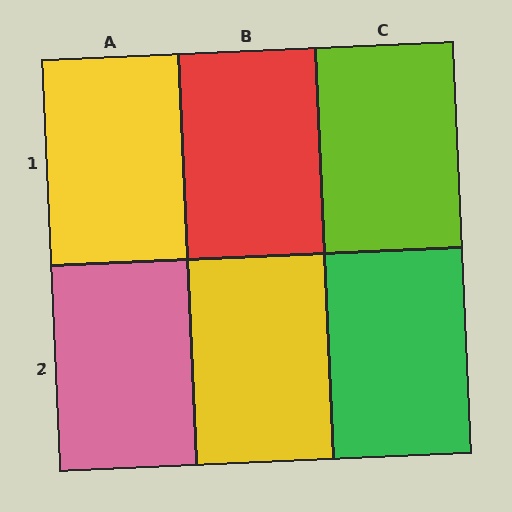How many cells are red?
1 cell is red.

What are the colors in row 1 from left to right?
Yellow, red, lime.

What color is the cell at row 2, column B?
Yellow.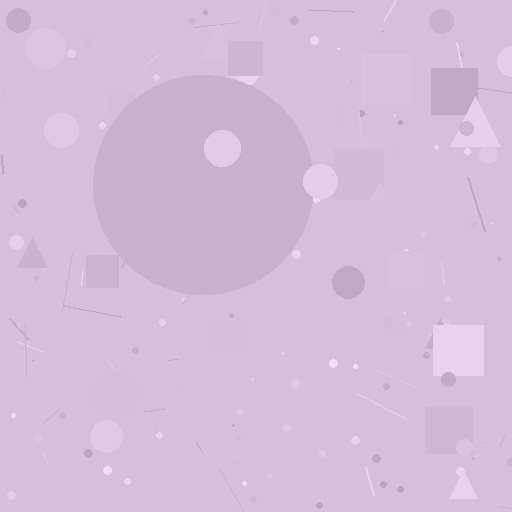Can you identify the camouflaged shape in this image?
The camouflaged shape is a circle.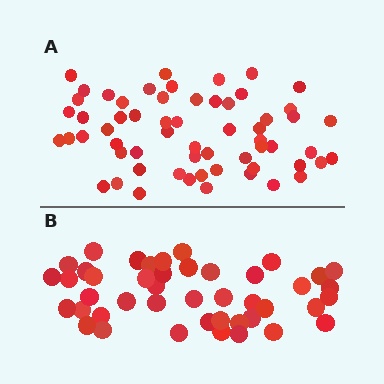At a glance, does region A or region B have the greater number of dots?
Region A (the top region) has more dots.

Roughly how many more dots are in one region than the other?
Region A has approximately 15 more dots than region B.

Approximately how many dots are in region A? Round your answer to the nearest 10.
About 60 dots.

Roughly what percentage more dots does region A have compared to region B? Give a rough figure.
About 35% more.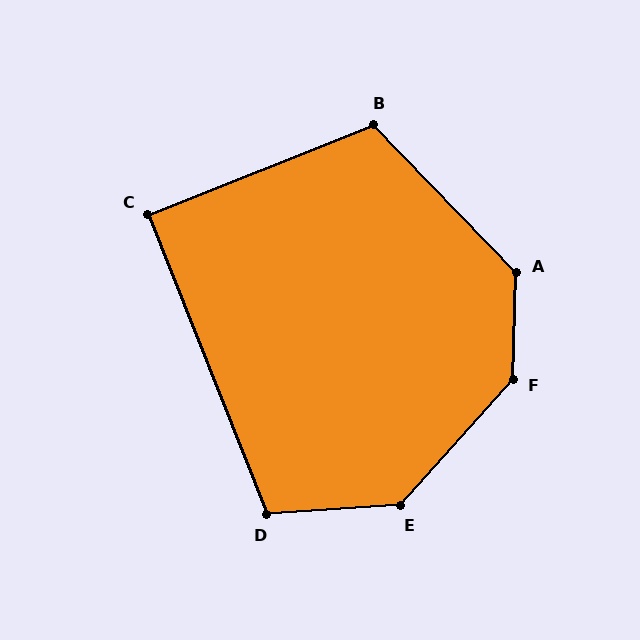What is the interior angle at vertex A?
Approximately 134 degrees (obtuse).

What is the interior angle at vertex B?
Approximately 113 degrees (obtuse).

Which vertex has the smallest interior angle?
C, at approximately 90 degrees.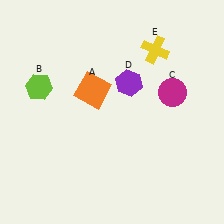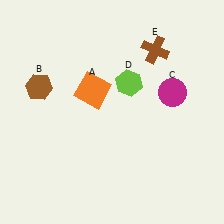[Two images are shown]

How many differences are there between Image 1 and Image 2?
There are 3 differences between the two images.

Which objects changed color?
B changed from lime to brown. D changed from purple to lime. E changed from yellow to brown.